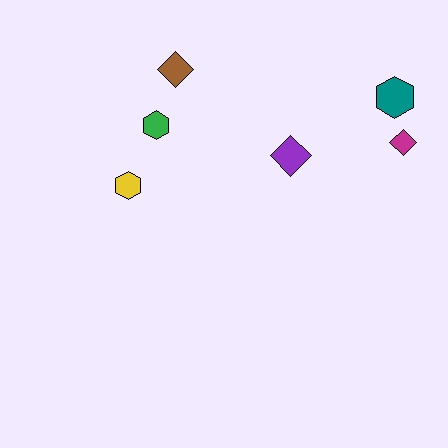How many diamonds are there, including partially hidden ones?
There are 3 diamonds.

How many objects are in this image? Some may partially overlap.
There are 6 objects.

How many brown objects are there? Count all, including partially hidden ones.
There is 1 brown object.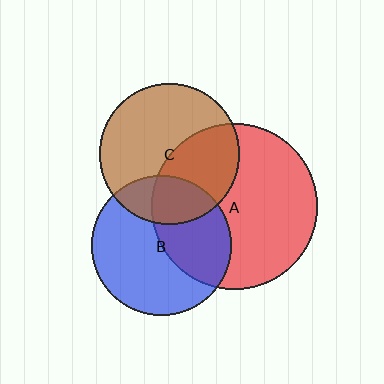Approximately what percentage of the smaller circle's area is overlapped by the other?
Approximately 25%.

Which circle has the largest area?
Circle A (red).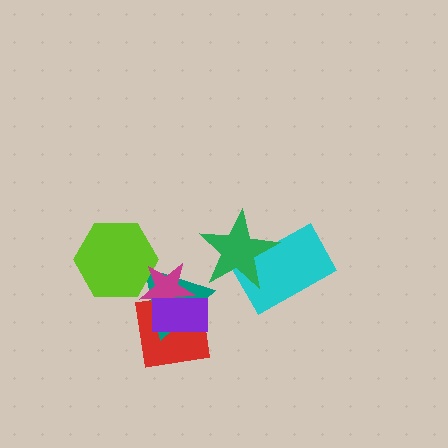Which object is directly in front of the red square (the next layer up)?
The teal triangle is directly in front of the red square.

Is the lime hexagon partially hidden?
Yes, it is partially covered by another shape.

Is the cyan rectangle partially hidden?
Yes, it is partially covered by another shape.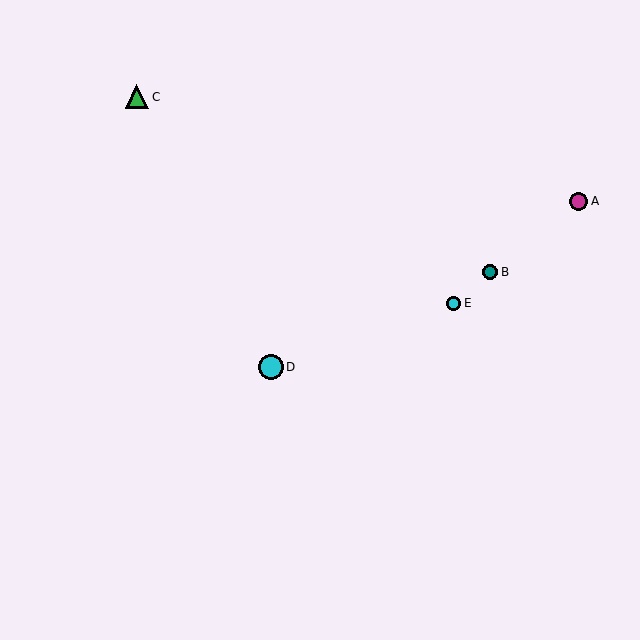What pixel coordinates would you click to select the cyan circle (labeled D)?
Click at (271, 367) to select the cyan circle D.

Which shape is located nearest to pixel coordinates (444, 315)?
The cyan circle (labeled E) at (453, 303) is nearest to that location.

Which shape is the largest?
The cyan circle (labeled D) is the largest.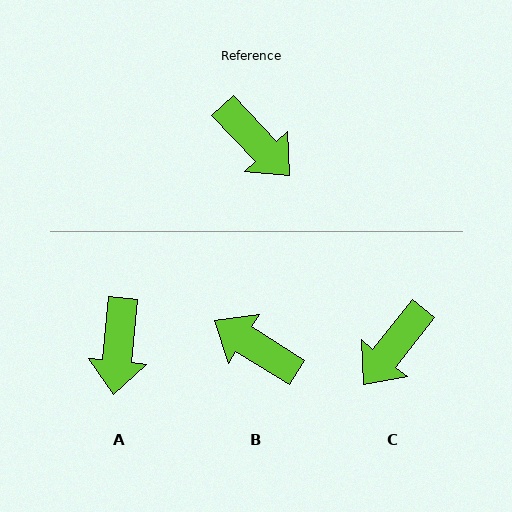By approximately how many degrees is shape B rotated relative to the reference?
Approximately 166 degrees clockwise.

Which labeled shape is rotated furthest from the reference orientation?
B, about 166 degrees away.